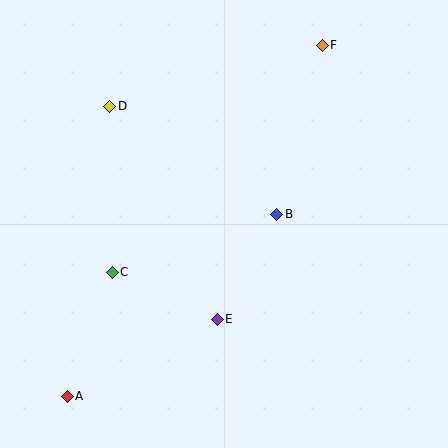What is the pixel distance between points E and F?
The distance between E and F is 294 pixels.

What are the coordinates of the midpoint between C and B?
The midpoint between C and B is at (194, 243).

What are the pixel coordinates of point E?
Point E is at (217, 319).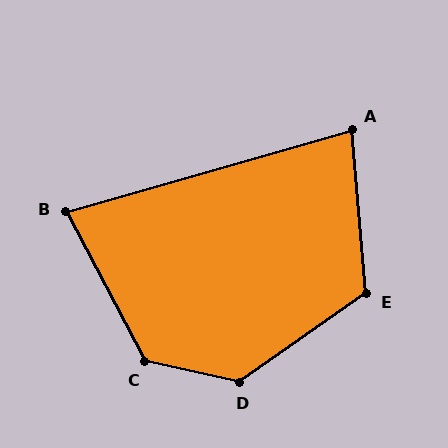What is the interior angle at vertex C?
Approximately 130 degrees (obtuse).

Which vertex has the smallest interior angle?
B, at approximately 78 degrees.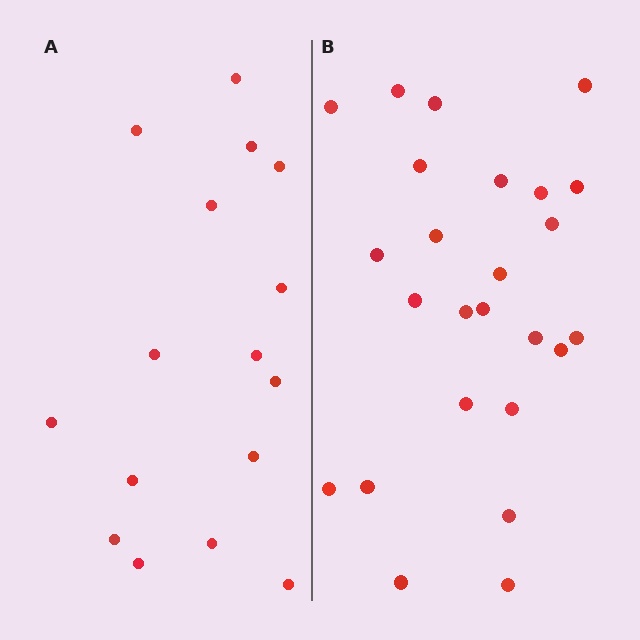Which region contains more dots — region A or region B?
Region B (the right region) has more dots.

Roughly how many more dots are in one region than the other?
Region B has roughly 8 or so more dots than region A.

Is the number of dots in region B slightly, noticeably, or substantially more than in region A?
Region B has substantially more. The ratio is roughly 1.6 to 1.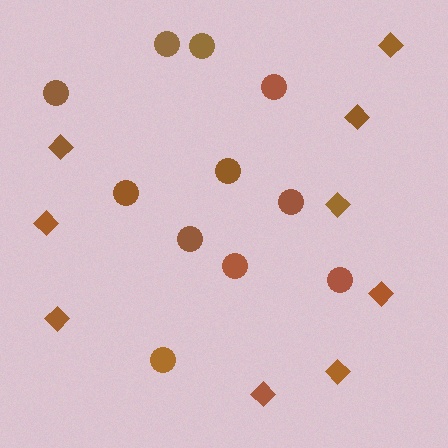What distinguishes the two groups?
There are 2 groups: one group of diamonds (9) and one group of circles (11).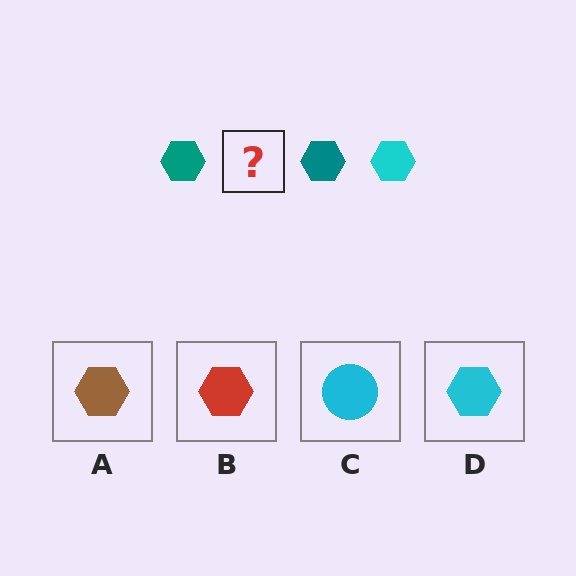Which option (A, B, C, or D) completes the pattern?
D.